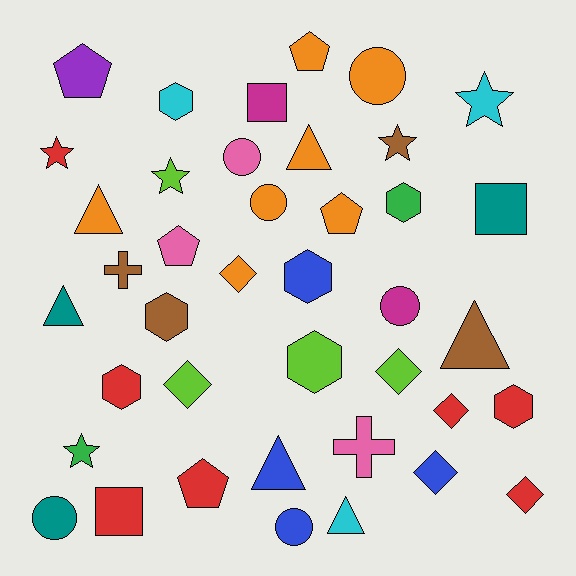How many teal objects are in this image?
There are 3 teal objects.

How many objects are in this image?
There are 40 objects.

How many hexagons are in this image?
There are 7 hexagons.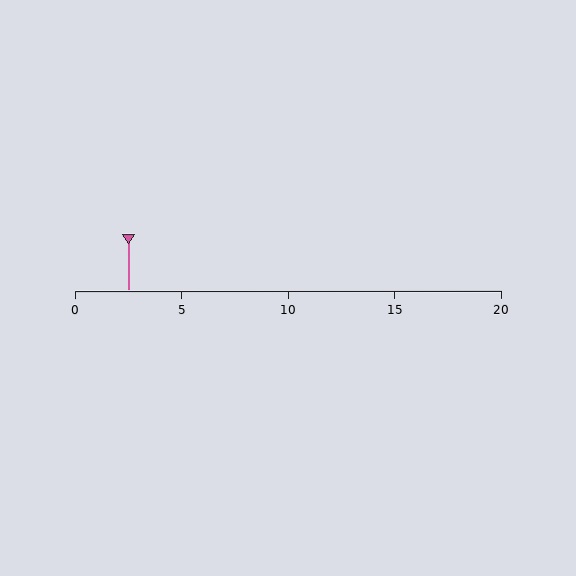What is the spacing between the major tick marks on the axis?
The major ticks are spaced 5 apart.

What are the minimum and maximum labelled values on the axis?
The axis runs from 0 to 20.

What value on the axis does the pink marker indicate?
The marker indicates approximately 2.5.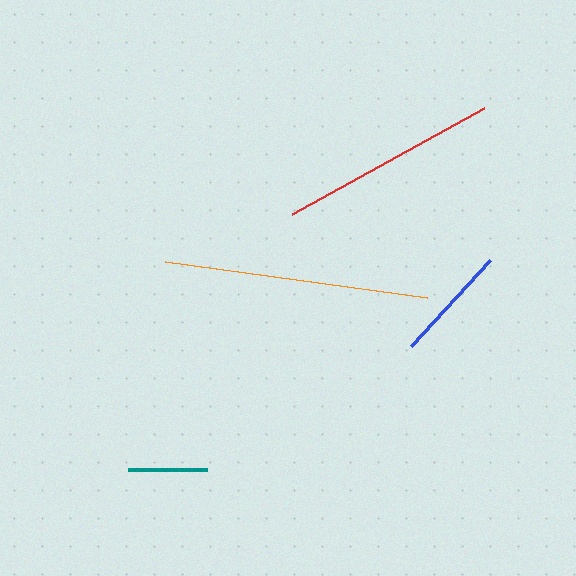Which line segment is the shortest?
The teal line is the shortest at approximately 80 pixels.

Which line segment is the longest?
The orange line is the longest at approximately 264 pixels.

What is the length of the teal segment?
The teal segment is approximately 80 pixels long.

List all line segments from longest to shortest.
From longest to shortest: orange, red, blue, teal.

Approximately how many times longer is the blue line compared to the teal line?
The blue line is approximately 1.5 times the length of the teal line.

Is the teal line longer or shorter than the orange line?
The orange line is longer than the teal line.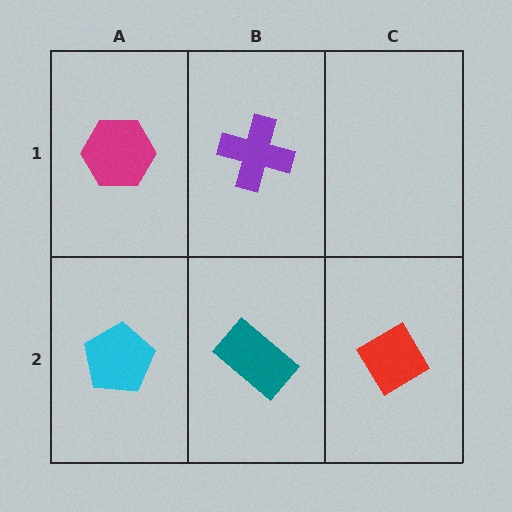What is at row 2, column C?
A red diamond.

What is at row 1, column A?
A magenta hexagon.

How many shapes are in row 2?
3 shapes.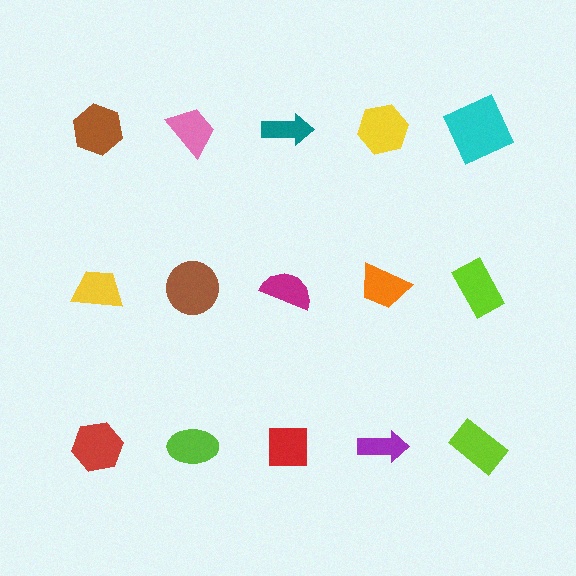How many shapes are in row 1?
5 shapes.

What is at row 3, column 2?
A lime ellipse.